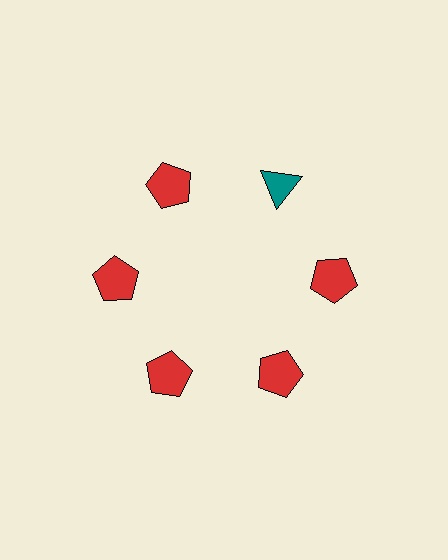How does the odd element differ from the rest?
It differs in both color (teal instead of red) and shape (triangle instead of pentagon).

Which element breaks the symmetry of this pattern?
The teal triangle at roughly the 1 o'clock position breaks the symmetry. All other shapes are red pentagons.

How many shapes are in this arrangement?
There are 6 shapes arranged in a ring pattern.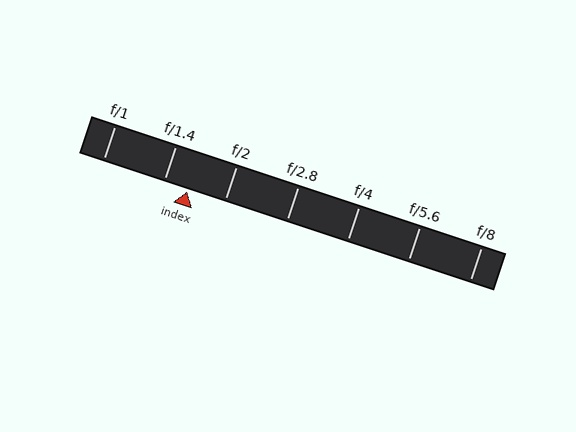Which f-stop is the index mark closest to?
The index mark is closest to f/1.4.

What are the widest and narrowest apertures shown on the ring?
The widest aperture shown is f/1 and the narrowest is f/8.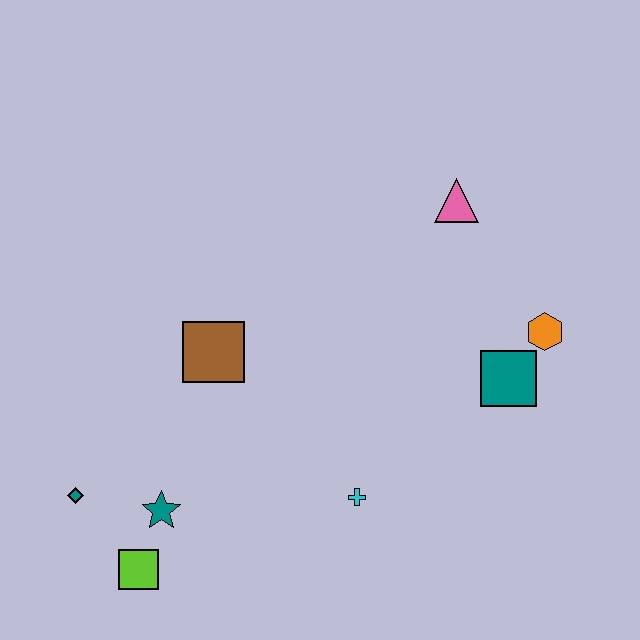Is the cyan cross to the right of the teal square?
No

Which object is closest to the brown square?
The teal star is closest to the brown square.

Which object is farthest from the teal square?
The teal diamond is farthest from the teal square.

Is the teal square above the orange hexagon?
No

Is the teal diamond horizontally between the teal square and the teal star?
No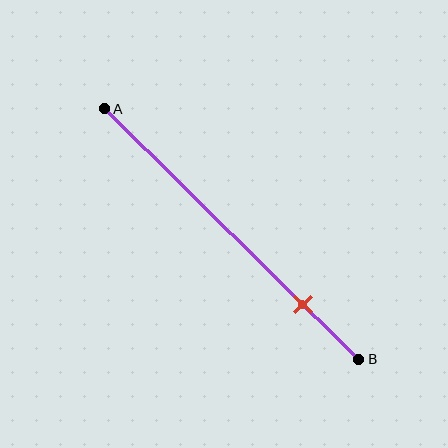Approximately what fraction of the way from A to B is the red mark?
The red mark is approximately 80% of the way from A to B.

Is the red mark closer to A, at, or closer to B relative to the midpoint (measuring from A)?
The red mark is closer to point B than the midpoint of segment AB.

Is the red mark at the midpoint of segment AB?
No, the mark is at about 80% from A, not at the 50% midpoint.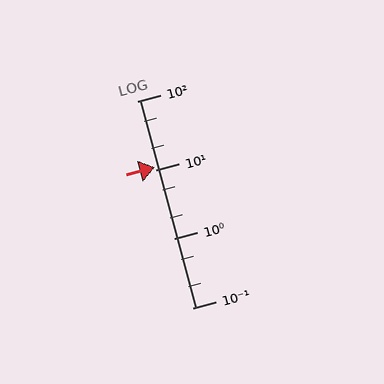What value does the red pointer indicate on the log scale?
The pointer indicates approximately 11.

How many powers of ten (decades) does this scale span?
The scale spans 3 decades, from 0.1 to 100.